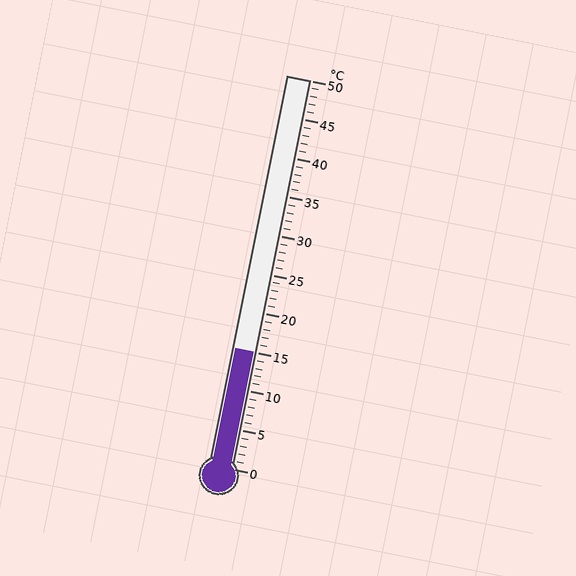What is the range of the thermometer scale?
The thermometer scale ranges from 0°C to 50°C.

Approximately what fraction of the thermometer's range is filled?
The thermometer is filled to approximately 30% of its range.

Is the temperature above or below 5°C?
The temperature is above 5°C.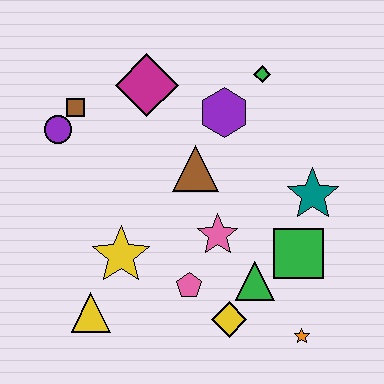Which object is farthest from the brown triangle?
The orange star is farthest from the brown triangle.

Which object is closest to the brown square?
The purple circle is closest to the brown square.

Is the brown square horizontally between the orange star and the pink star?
No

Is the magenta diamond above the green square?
Yes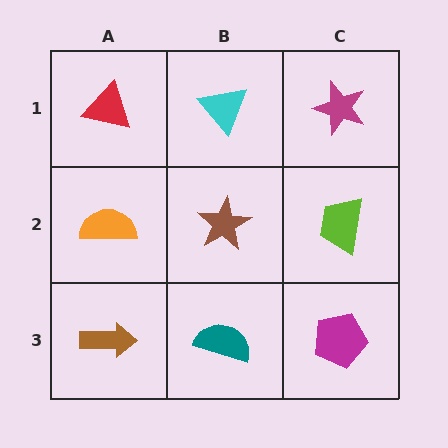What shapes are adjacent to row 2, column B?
A cyan triangle (row 1, column B), a teal semicircle (row 3, column B), an orange semicircle (row 2, column A), a lime trapezoid (row 2, column C).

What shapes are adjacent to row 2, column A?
A red triangle (row 1, column A), a brown arrow (row 3, column A), a brown star (row 2, column B).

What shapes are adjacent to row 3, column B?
A brown star (row 2, column B), a brown arrow (row 3, column A), a magenta pentagon (row 3, column C).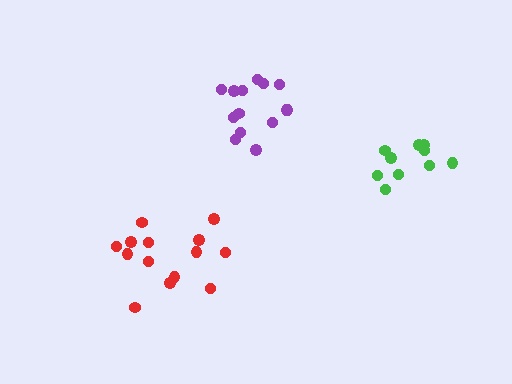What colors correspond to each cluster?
The clusters are colored: purple, green, red.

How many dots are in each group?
Group 1: 14 dots, Group 2: 10 dots, Group 3: 14 dots (38 total).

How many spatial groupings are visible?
There are 3 spatial groupings.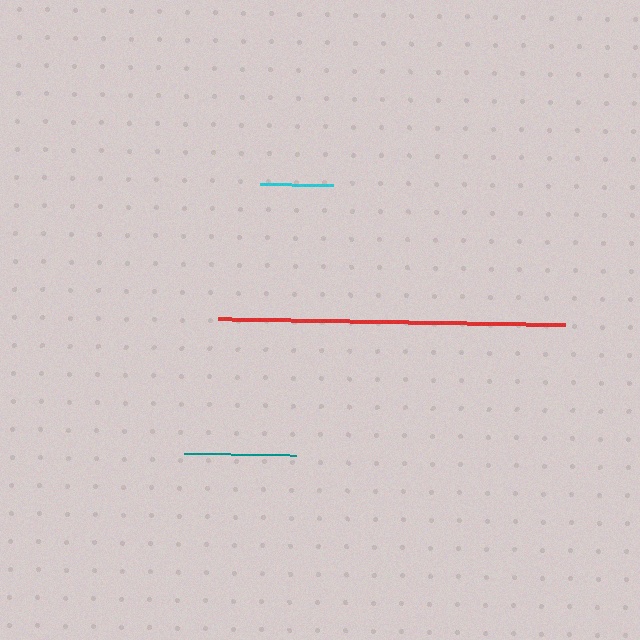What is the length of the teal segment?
The teal segment is approximately 112 pixels long.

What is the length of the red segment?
The red segment is approximately 347 pixels long.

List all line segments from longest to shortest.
From longest to shortest: red, teal, cyan.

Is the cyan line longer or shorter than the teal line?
The teal line is longer than the cyan line.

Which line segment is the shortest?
The cyan line is the shortest at approximately 73 pixels.